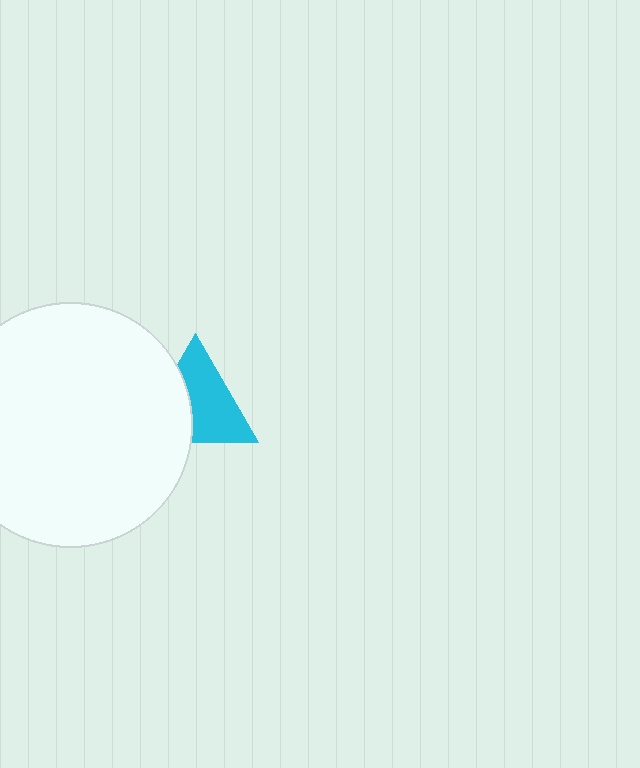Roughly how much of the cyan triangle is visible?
About half of it is visible (roughly 61%).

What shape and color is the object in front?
The object in front is a white circle.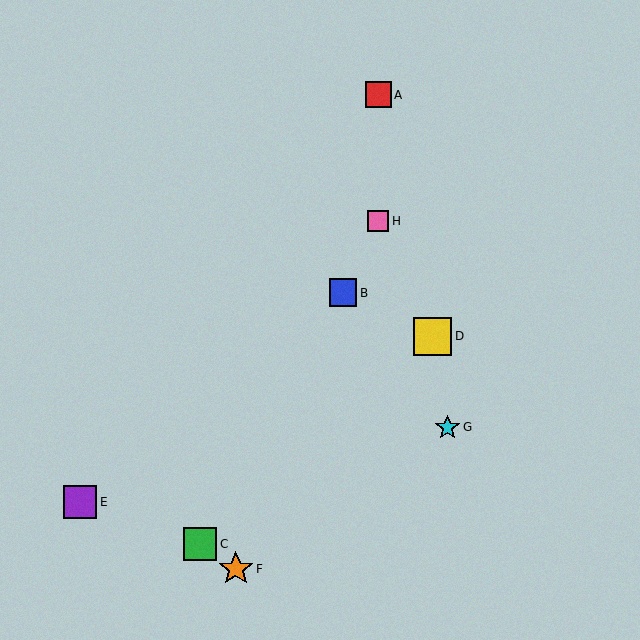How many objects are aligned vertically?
2 objects (A, H) are aligned vertically.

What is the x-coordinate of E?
Object E is at x≈80.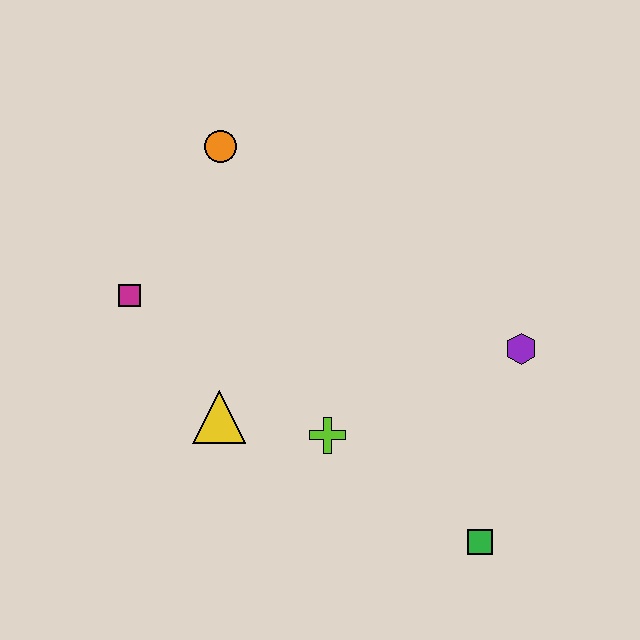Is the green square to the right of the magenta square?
Yes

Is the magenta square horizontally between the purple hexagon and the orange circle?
No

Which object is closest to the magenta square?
The yellow triangle is closest to the magenta square.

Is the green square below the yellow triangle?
Yes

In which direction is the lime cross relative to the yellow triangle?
The lime cross is to the right of the yellow triangle.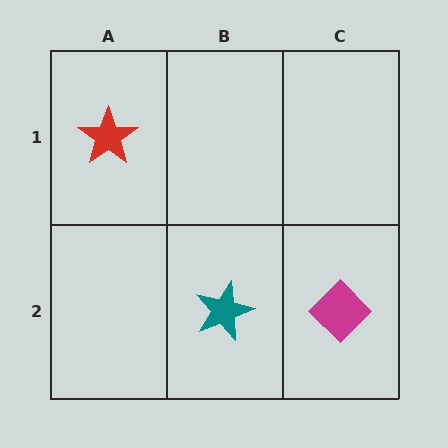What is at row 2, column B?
A teal star.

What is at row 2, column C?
A magenta diamond.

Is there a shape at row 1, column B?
No, that cell is empty.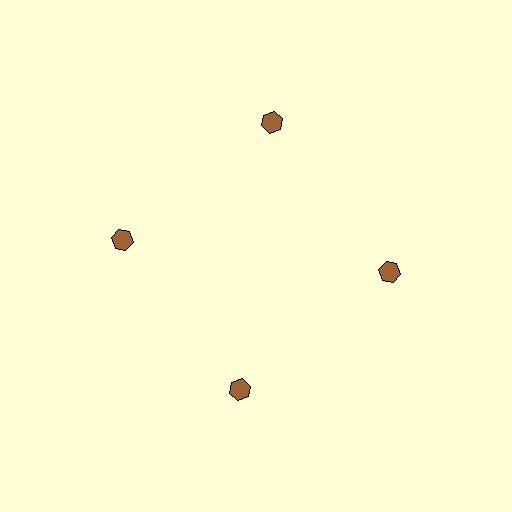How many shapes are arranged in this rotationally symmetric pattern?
There are 4 shapes, arranged in 4 groups of 1.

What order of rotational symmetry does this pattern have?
This pattern has 4-fold rotational symmetry.